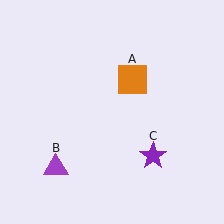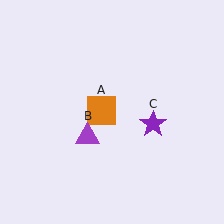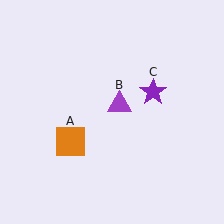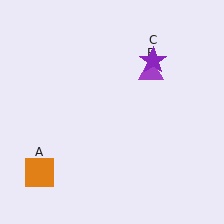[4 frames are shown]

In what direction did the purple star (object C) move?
The purple star (object C) moved up.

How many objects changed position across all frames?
3 objects changed position: orange square (object A), purple triangle (object B), purple star (object C).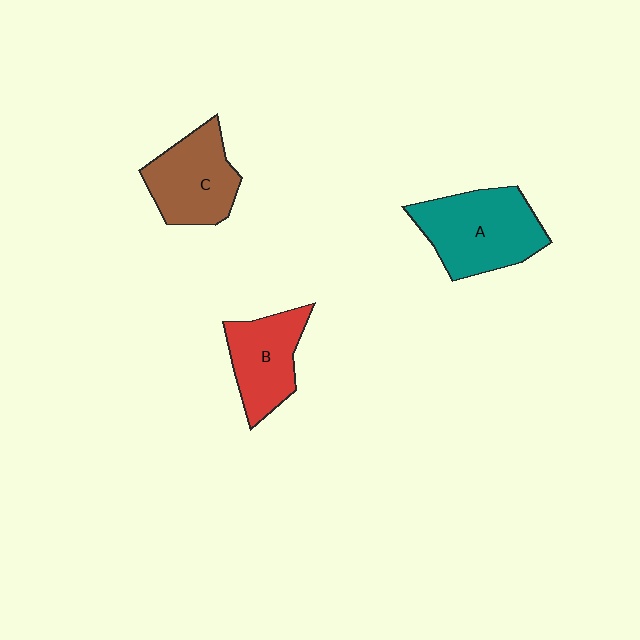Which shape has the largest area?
Shape A (teal).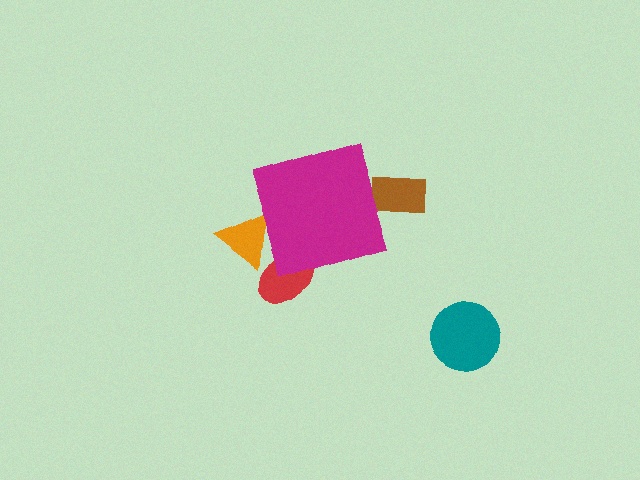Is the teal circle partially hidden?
No, the teal circle is fully visible.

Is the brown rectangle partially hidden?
Yes, the brown rectangle is partially hidden behind the magenta diamond.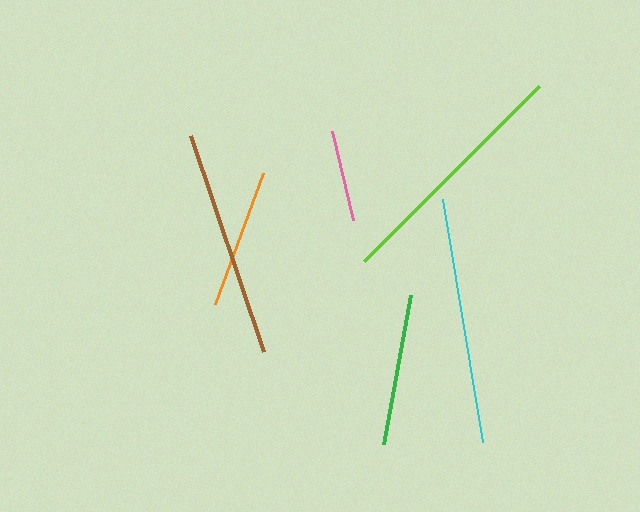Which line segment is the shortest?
The pink line is the shortest at approximately 92 pixels.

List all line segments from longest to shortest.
From longest to shortest: lime, cyan, brown, green, orange, pink.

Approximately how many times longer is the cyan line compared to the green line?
The cyan line is approximately 1.6 times the length of the green line.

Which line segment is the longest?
The lime line is the longest at approximately 247 pixels.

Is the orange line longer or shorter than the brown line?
The brown line is longer than the orange line.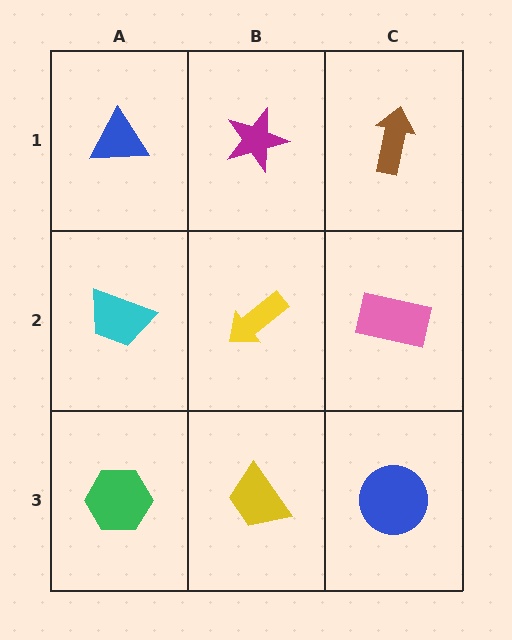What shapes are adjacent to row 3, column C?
A pink rectangle (row 2, column C), a yellow trapezoid (row 3, column B).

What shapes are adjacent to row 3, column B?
A yellow arrow (row 2, column B), a green hexagon (row 3, column A), a blue circle (row 3, column C).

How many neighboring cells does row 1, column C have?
2.